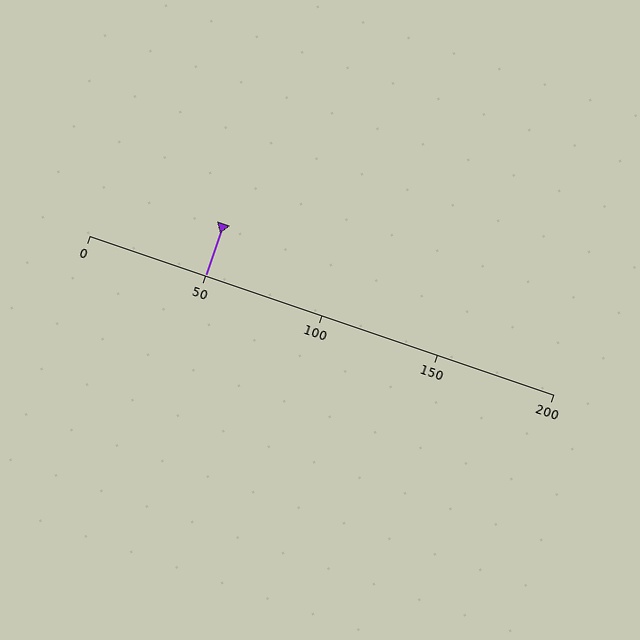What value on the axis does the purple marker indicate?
The marker indicates approximately 50.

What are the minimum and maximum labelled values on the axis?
The axis runs from 0 to 200.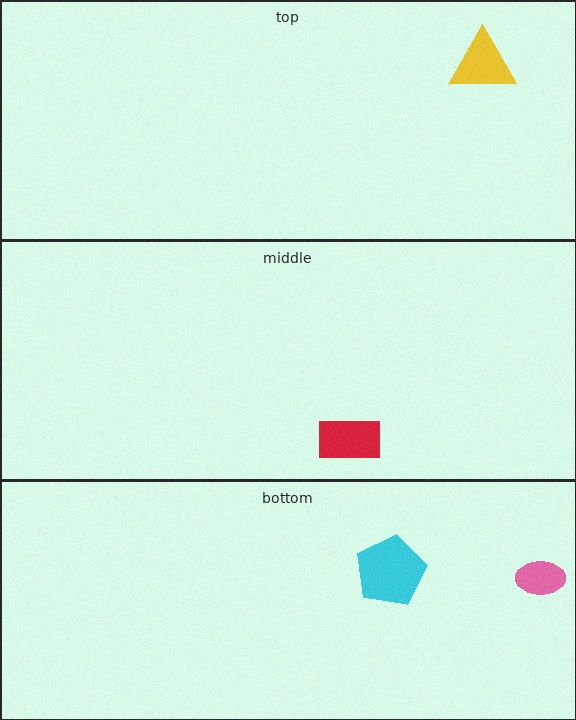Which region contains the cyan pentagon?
The bottom region.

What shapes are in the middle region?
The red rectangle.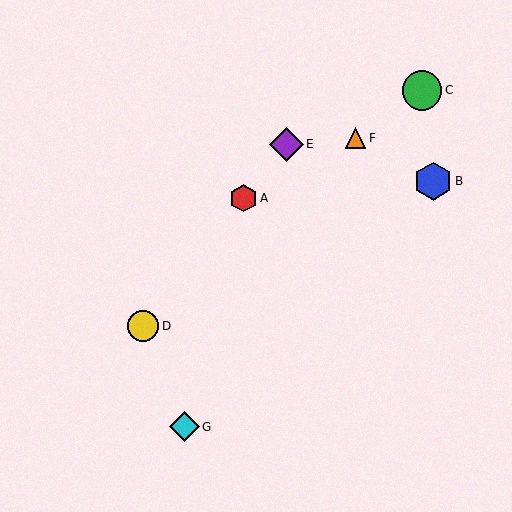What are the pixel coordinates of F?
Object F is at (356, 138).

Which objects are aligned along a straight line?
Objects A, D, E are aligned along a straight line.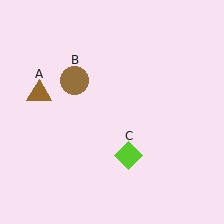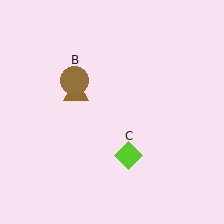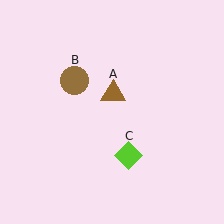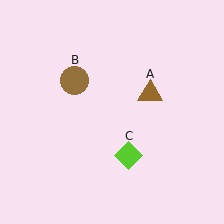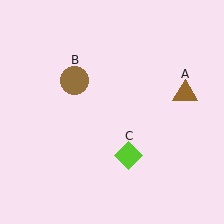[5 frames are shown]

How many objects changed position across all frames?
1 object changed position: brown triangle (object A).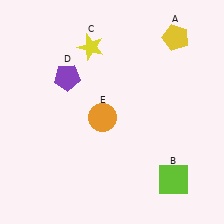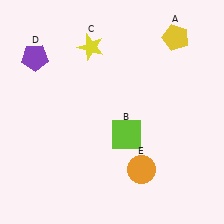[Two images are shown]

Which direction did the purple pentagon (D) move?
The purple pentagon (D) moved left.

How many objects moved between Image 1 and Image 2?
3 objects moved between the two images.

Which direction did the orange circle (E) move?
The orange circle (E) moved down.